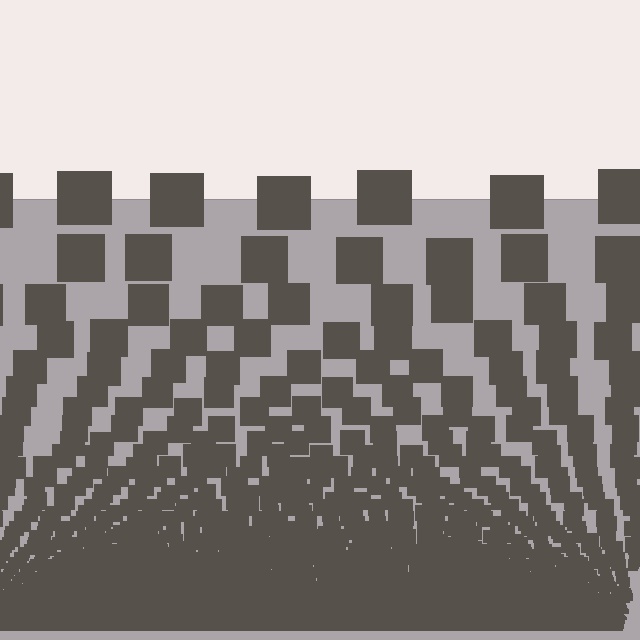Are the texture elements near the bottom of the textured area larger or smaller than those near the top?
Smaller. The gradient is inverted — elements near the bottom are smaller and denser.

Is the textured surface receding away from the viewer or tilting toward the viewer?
The surface appears to tilt toward the viewer. Texture elements get larger and sparser toward the top.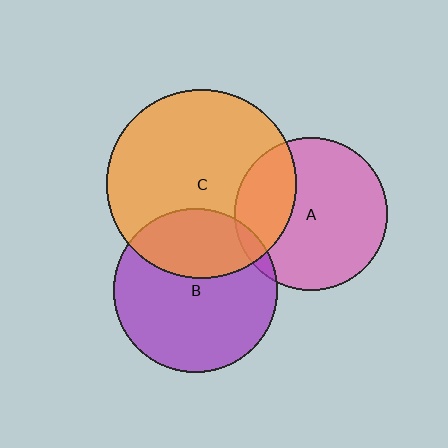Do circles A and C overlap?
Yes.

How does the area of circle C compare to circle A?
Approximately 1.5 times.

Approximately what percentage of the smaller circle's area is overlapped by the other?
Approximately 30%.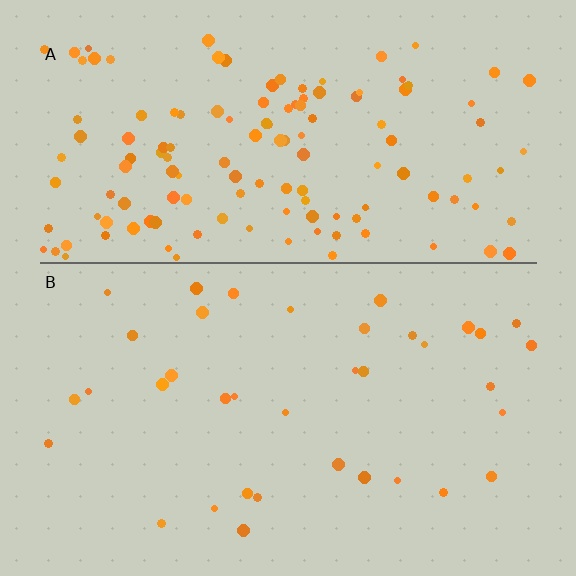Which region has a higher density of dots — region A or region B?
A (the top).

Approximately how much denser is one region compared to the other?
Approximately 3.7× — region A over region B.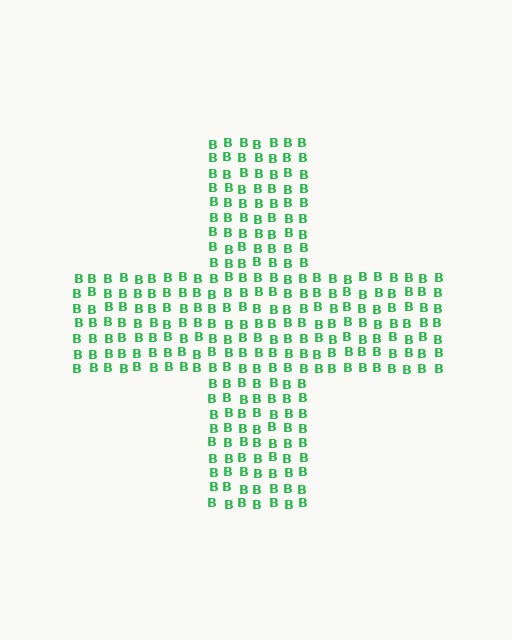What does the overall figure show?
The overall figure shows a cross.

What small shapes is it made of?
It is made of small letter B's.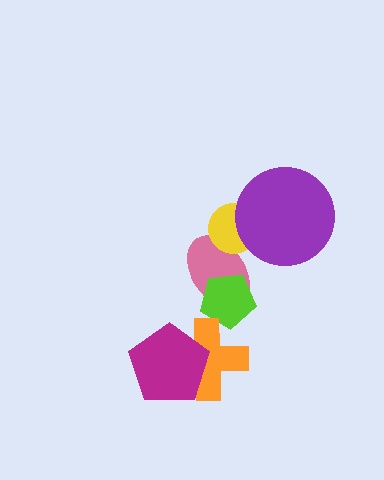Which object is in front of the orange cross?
The magenta pentagon is in front of the orange cross.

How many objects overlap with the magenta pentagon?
1 object overlaps with the magenta pentagon.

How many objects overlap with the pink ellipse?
2 objects overlap with the pink ellipse.